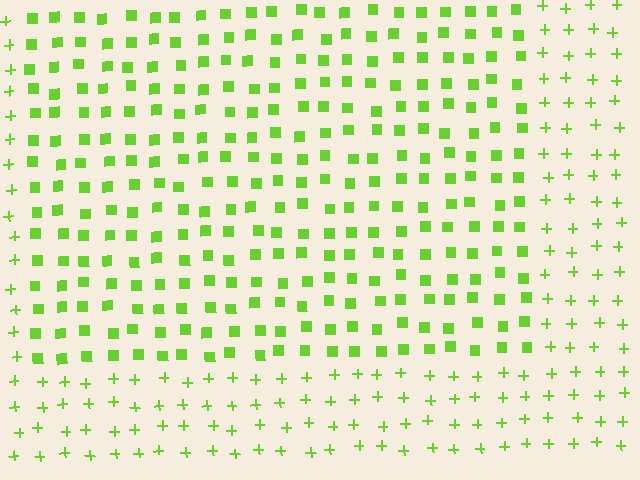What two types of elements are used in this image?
The image uses squares inside the rectangle region and plus signs outside it.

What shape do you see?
I see a rectangle.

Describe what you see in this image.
The image is filled with small lime elements arranged in a uniform grid. A rectangle-shaped region contains squares, while the surrounding area contains plus signs. The boundary is defined purely by the change in element shape.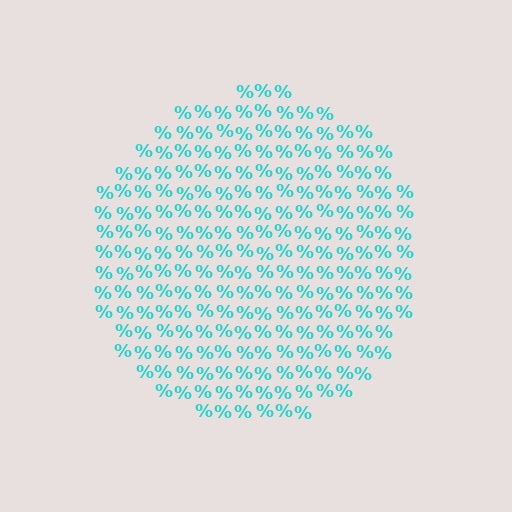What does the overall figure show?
The overall figure shows a circle.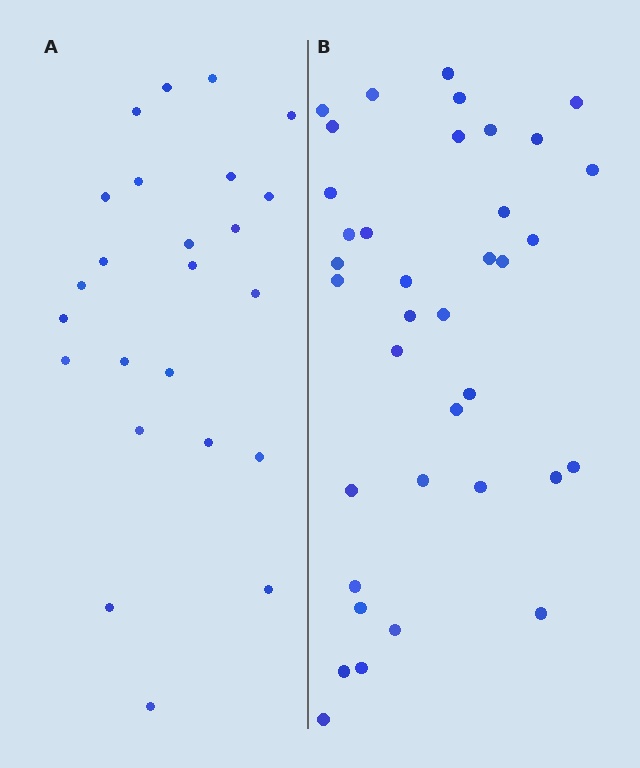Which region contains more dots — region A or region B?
Region B (the right region) has more dots.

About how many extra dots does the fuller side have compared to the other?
Region B has approximately 15 more dots than region A.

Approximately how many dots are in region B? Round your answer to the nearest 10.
About 40 dots. (The exact count is 37, which rounds to 40.)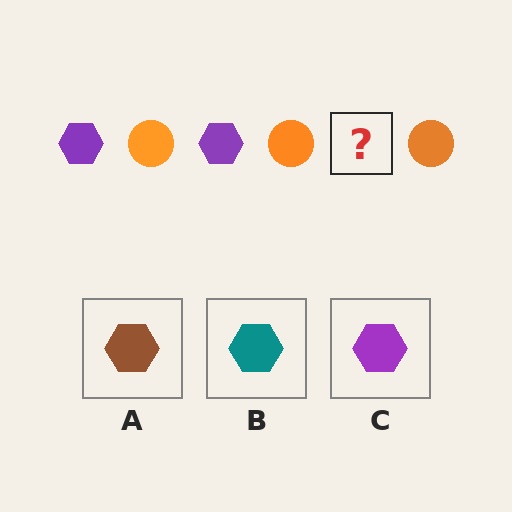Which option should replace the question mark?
Option C.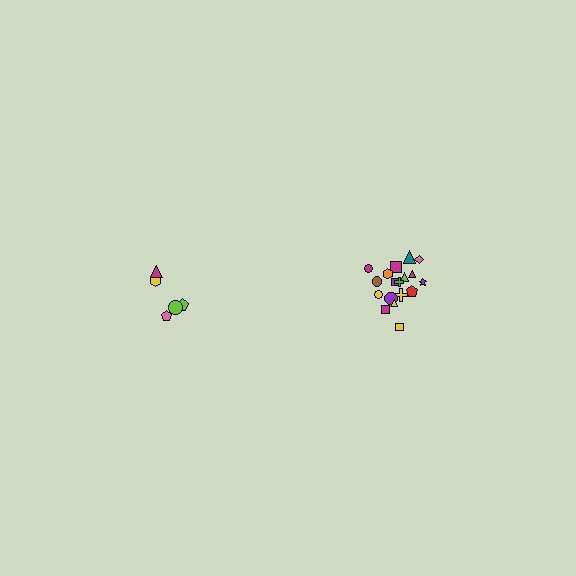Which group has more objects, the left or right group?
The right group.